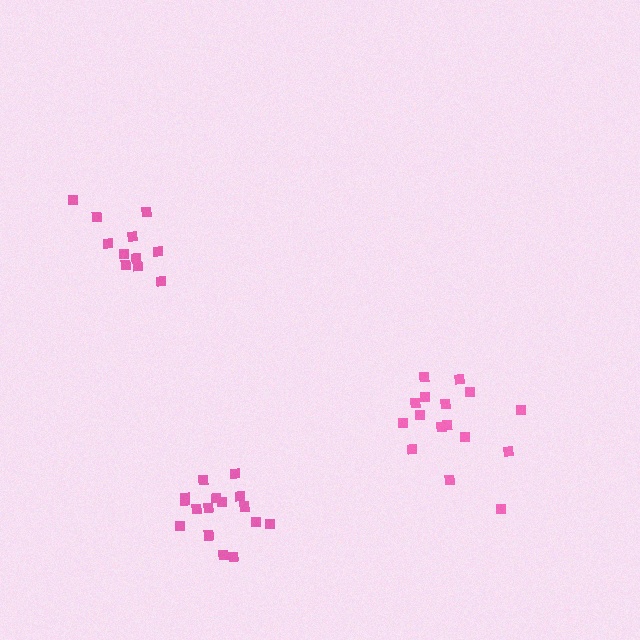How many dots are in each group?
Group 1: 16 dots, Group 2: 11 dots, Group 3: 16 dots (43 total).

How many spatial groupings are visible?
There are 3 spatial groupings.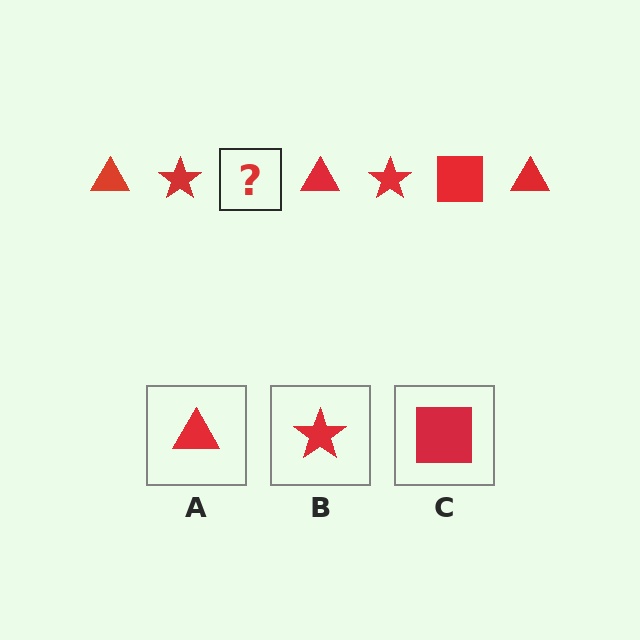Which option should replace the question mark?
Option C.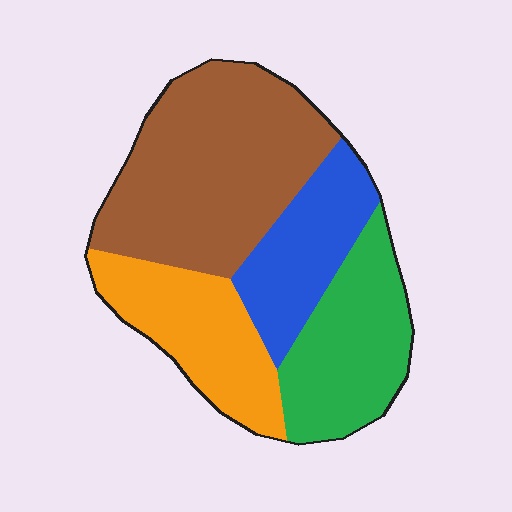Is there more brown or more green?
Brown.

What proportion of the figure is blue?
Blue takes up about one sixth (1/6) of the figure.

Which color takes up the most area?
Brown, at roughly 40%.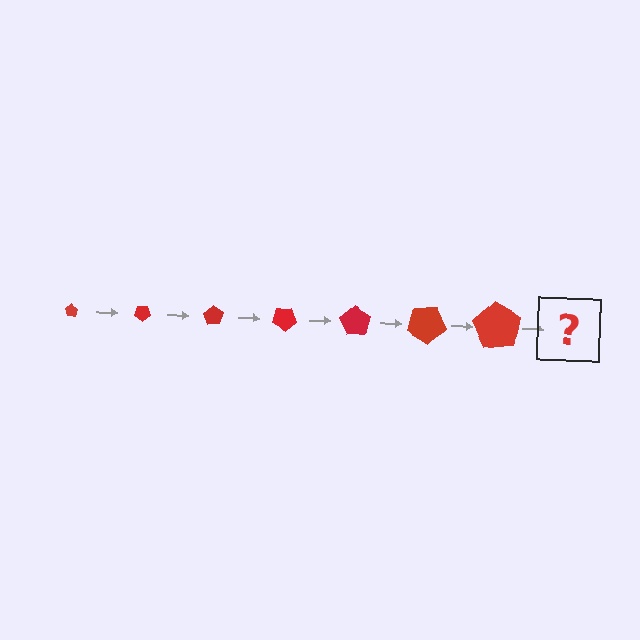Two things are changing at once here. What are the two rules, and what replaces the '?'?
The two rules are that the pentagon grows larger each step and it rotates 35 degrees each step. The '?' should be a pentagon, larger than the previous one and rotated 245 degrees from the start.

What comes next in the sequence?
The next element should be a pentagon, larger than the previous one and rotated 245 degrees from the start.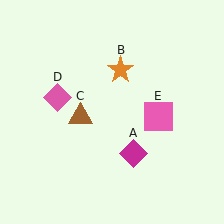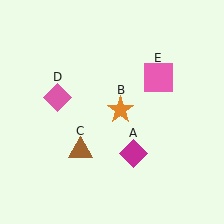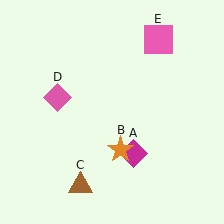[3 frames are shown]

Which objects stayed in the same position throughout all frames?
Magenta diamond (object A) and pink diamond (object D) remained stationary.